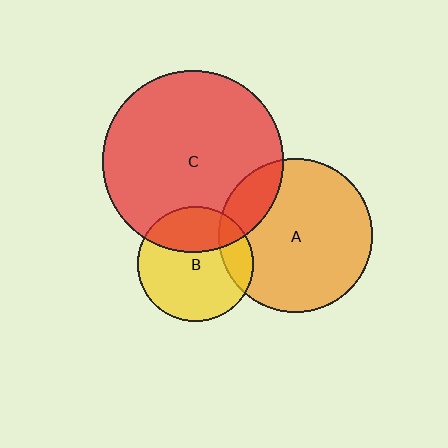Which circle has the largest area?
Circle C (red).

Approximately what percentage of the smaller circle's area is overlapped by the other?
Approximately 30%.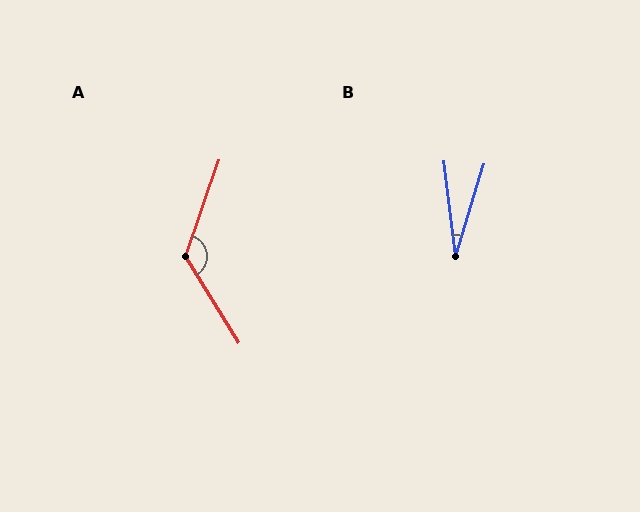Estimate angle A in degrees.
Approximately 129 degrees.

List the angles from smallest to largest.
B (24°), A (129°).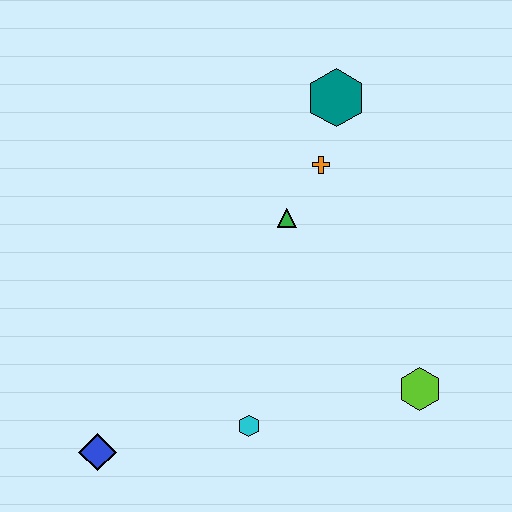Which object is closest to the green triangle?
The orange cross is closest to the green triangle.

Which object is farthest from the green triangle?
The blue diamond is farthest from the green triangle.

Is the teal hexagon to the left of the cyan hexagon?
No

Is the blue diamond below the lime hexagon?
Yes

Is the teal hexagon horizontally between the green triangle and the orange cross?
No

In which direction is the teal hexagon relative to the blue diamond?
The teal hexagon is above the blue diamond.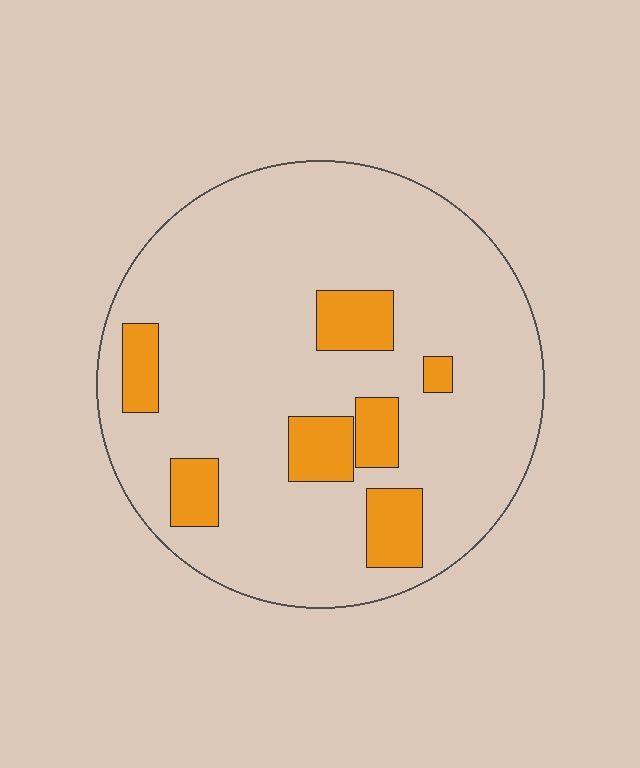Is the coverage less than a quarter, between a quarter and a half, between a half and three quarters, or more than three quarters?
Less than a quarter.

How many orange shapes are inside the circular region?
7.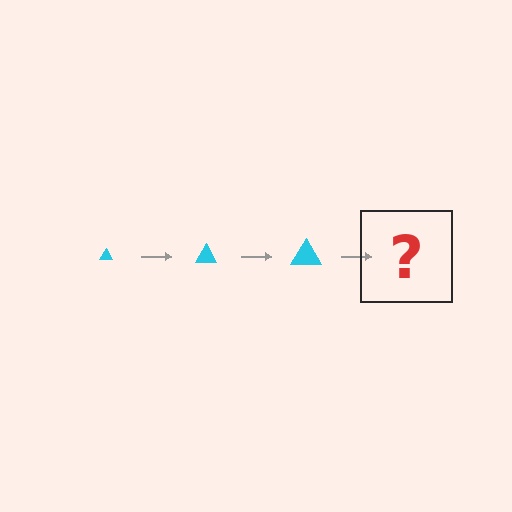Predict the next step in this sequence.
The next step is a cyan triangle, larger than the previous one.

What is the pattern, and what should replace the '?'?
The pattern is that the triangle gets progressively larger each step. The '?' should be a cyan triangle, larger than the previous one.